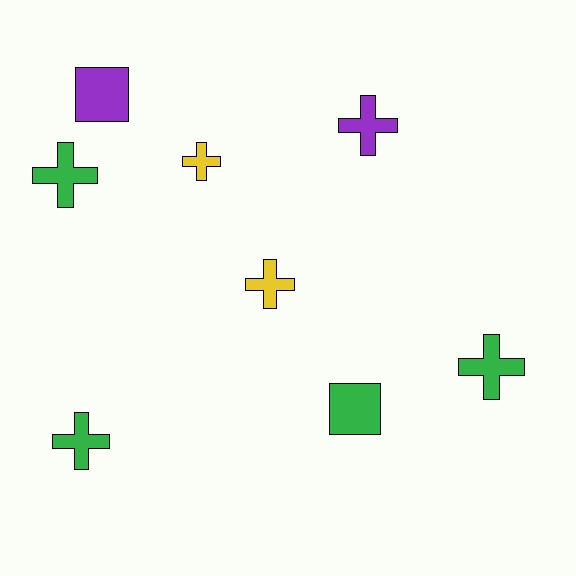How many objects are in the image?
There are 8 objects.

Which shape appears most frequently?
Cross, with 6 objects.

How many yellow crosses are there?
There are 2 yellow crosses.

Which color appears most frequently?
Green, with 4 objects.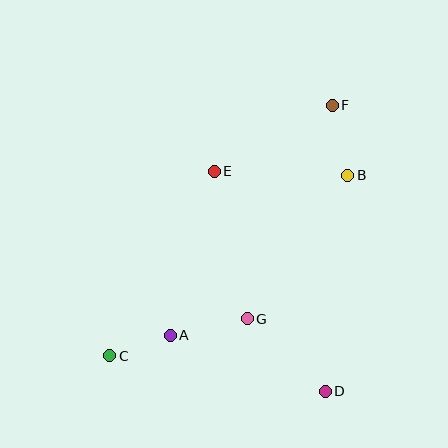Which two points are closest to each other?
Points A and C are closest to each other.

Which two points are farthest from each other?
Points C and F are farthest from each other.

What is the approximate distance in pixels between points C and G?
The distance between C and G is approximately 142 pixels.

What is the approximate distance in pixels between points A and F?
The distance between A and F is approximately 281 pixels.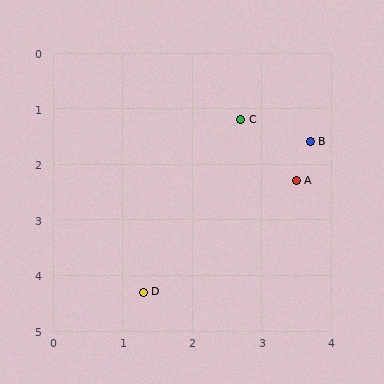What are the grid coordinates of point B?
Point B is at approximately (3.7, 1.6).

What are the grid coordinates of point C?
Point C is at approximately (2.7, 1.2).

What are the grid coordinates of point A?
Point A is at approximately (3.5, 2.3).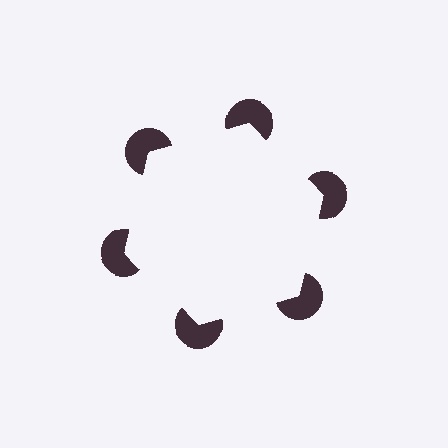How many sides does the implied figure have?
6 sides.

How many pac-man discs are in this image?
There are 6 — one at each vertex of the illusory hexagon.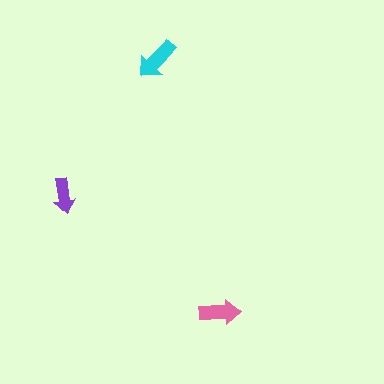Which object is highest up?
The cyan arrow is topmost.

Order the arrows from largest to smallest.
the cyan one, the pink one, the purple one.